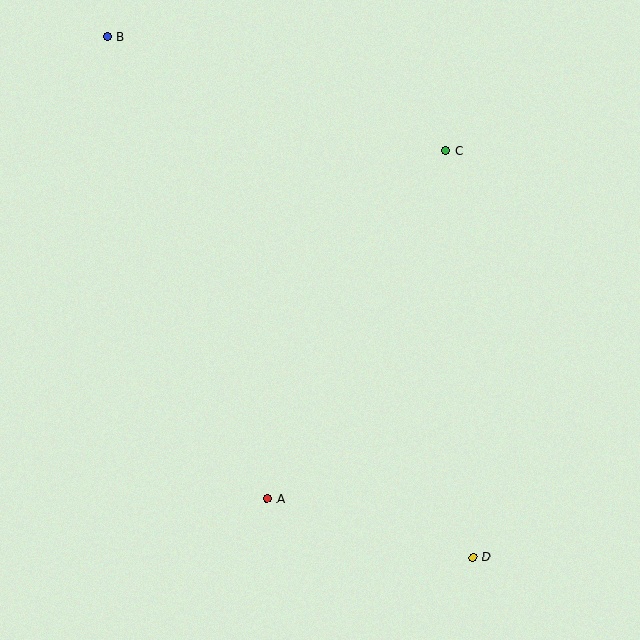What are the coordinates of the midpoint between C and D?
The midpoint between C and D is at (459, 354).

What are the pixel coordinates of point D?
Point D is at (473, 557).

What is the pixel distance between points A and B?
The distance between A and B is 488 pixels.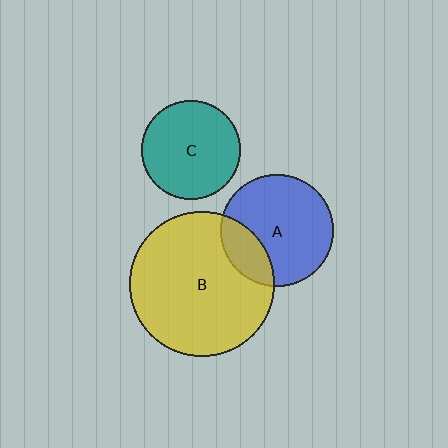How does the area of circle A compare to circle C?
Approximately 1.3 times.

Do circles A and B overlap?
Yes.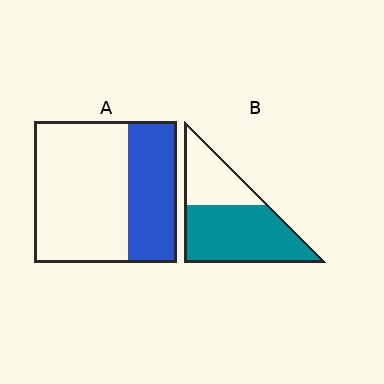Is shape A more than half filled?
No.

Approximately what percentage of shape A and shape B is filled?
A is approximately 35% and B is approximately 65%.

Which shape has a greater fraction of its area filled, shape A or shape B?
Shape B.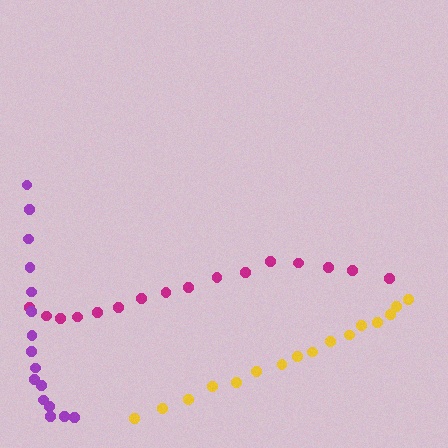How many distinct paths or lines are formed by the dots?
There are 3 distinct paths.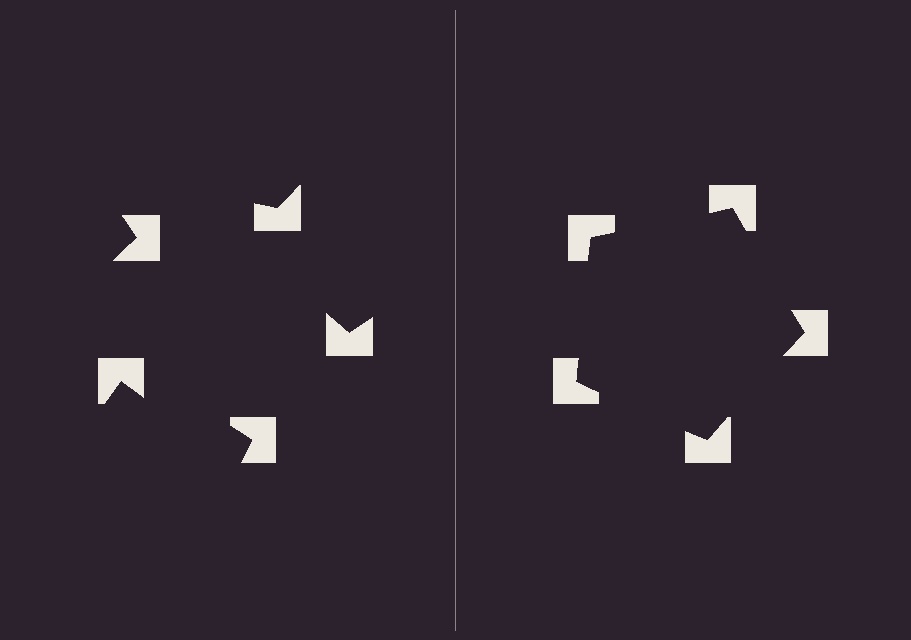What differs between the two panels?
The notched squares are positioned identically on both sides; only the wedge orientations differ. On the right they align to a pentagon; on the left they are misaligned.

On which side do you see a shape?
An illusory pentagon appears on the right side. On the left side the wedge cuts are rotated, so no coherent shape forms.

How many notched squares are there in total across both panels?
10 — 5 on each side.